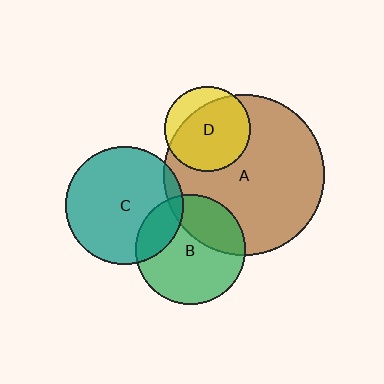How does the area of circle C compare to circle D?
Approximately 1.9 times.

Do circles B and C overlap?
Yes.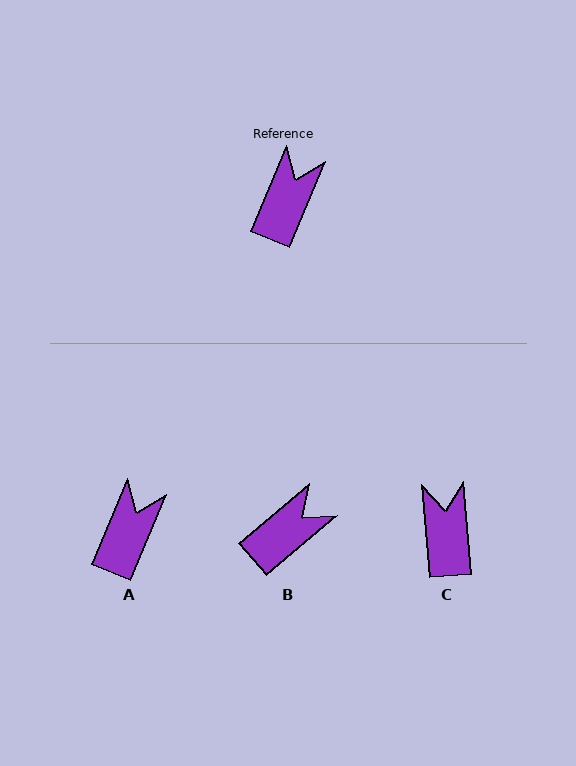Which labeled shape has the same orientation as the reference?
A.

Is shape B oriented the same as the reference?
No, it is off by about 27 degrees.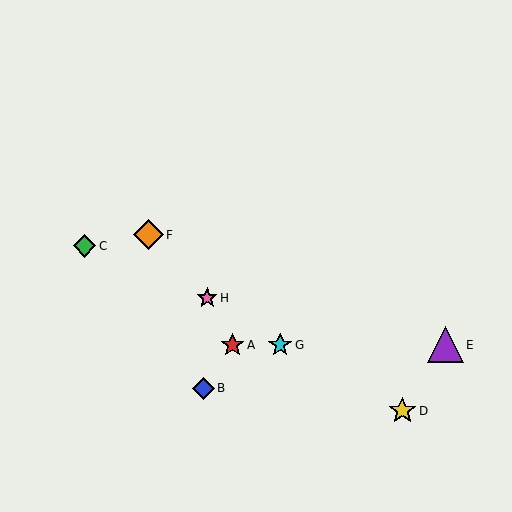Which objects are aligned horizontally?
Objects A, E, G are aligned horizontally.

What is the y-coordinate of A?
Object A is at y≈345.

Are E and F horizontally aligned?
No, E is at y≈345 and F is at y≈235.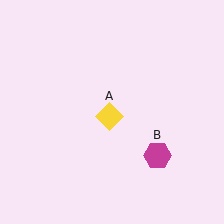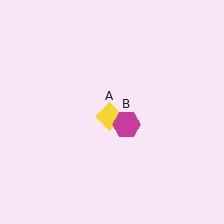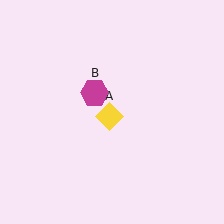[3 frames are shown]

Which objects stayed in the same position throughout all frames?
Yellow diamond (object A) remained stationary.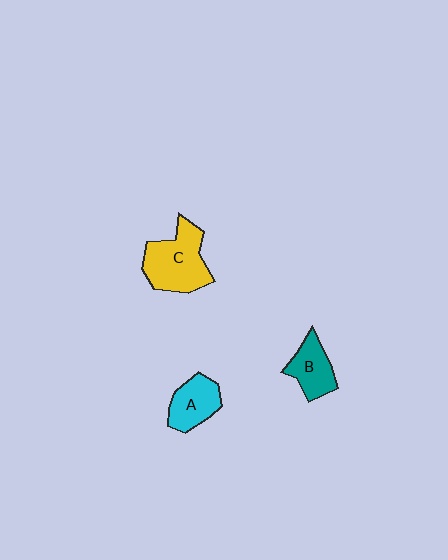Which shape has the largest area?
Shape C (yellow).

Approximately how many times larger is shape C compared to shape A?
Approximately 1.6 times.